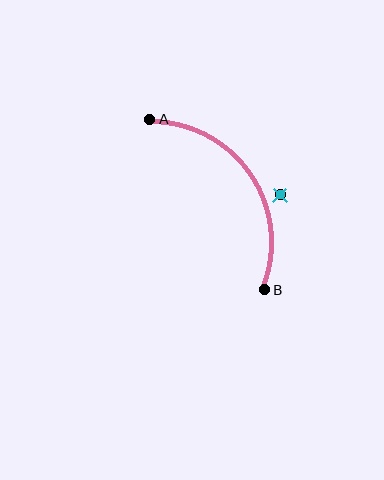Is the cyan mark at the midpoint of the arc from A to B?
No — the cyan mark does not lie on the arc at all. It sits slightly outside the curve.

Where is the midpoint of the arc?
The arc midpoint is the point on the curve farthest from the straight line joining A and B. It sits above and to the right of that line.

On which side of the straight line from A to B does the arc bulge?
The arc bulges above and to the right of the straight line connecting A and B.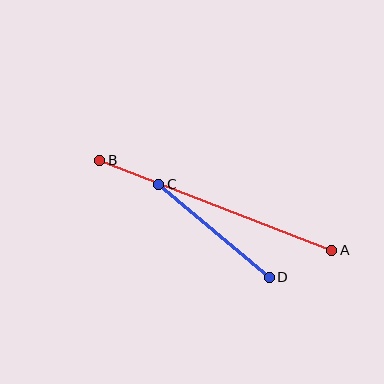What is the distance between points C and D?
The distance is approximately 145 pixels.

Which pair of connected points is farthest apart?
Points A and B are farthest apart.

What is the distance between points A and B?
The distance is approximately 249 pixels.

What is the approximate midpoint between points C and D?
The midpoint is at approximately (214, 231) pixels.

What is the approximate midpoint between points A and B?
The midpoint is at approximately (216, 205) pixels.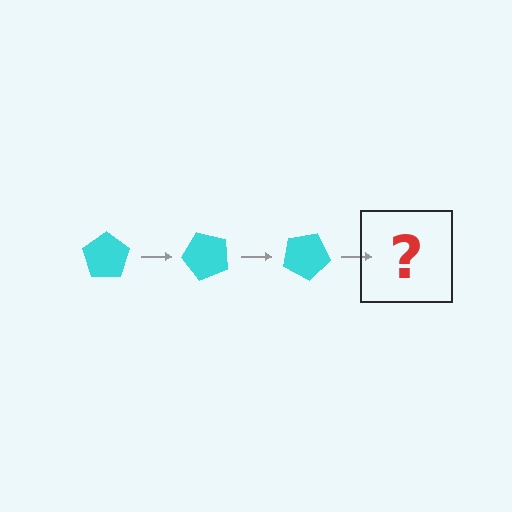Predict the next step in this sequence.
The next step is a cyan pentagon rotated 150 degrees.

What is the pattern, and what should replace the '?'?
The pattern is that the pentagon rotates 50 degrees each step. The '?' should be a cyan pentagon rotated 150 degrees.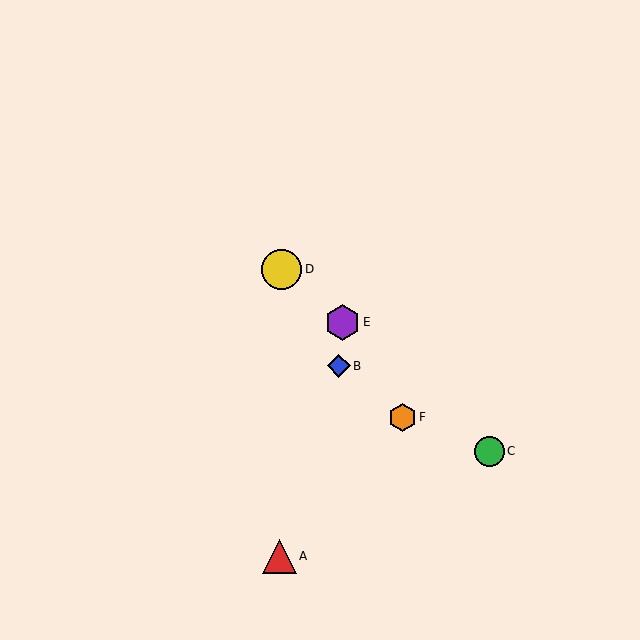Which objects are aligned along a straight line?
Objects C, D, E are aligned along a straight line.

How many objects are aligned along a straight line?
3 objects (C, D, E) are aligned along a straight line.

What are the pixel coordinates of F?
Object F is at (402, 417).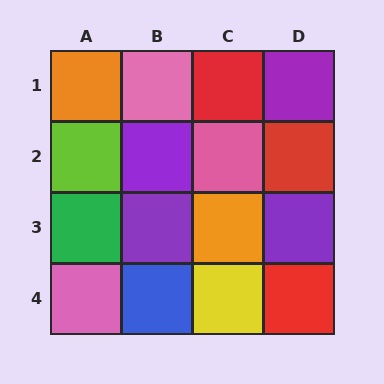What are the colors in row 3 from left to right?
Green, purple, orange, purple.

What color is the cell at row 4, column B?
Blue.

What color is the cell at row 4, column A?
Pink.